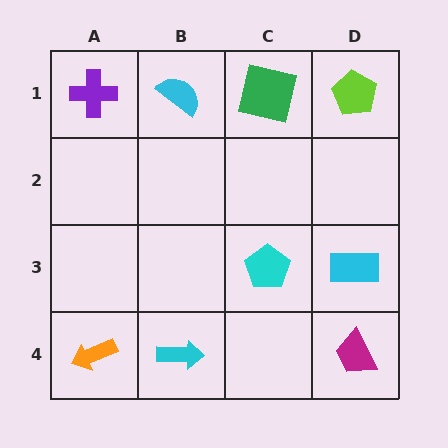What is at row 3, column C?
A cyan pentagon.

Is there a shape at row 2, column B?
No, that cell is empty.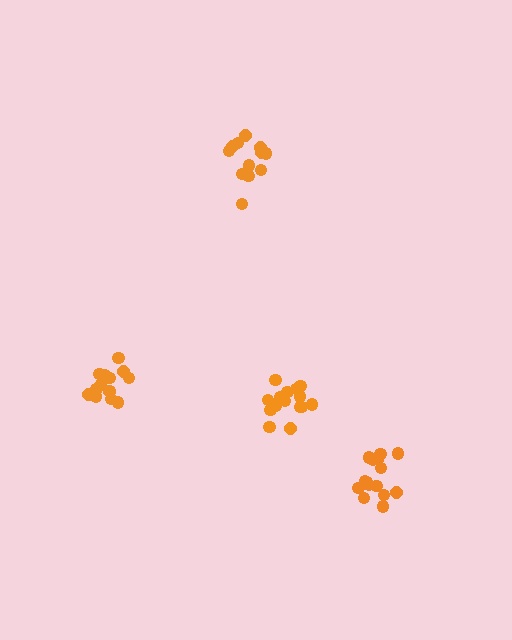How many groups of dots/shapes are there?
There are 4 groups.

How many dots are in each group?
Group 1: 15 dots, Group 2: 14 dots, Group 3: 13 dots, Group 4: 15 dots (57 total).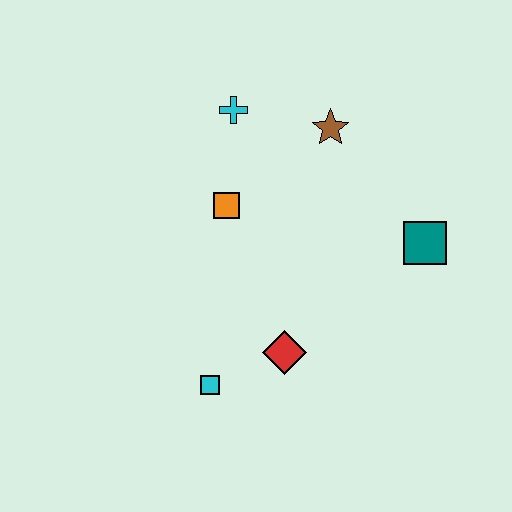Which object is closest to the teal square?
The brown star is closest to the teal square.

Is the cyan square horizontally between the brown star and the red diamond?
No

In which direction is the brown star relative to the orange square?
The brown star is to the right of the orange square.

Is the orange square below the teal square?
No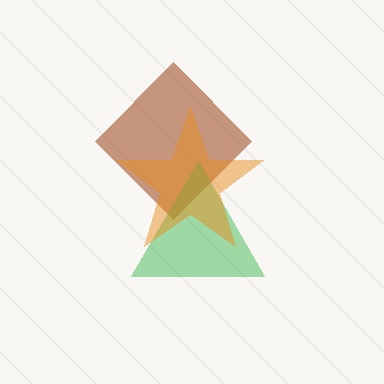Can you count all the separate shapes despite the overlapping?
Yes, there are 3 separate shapes.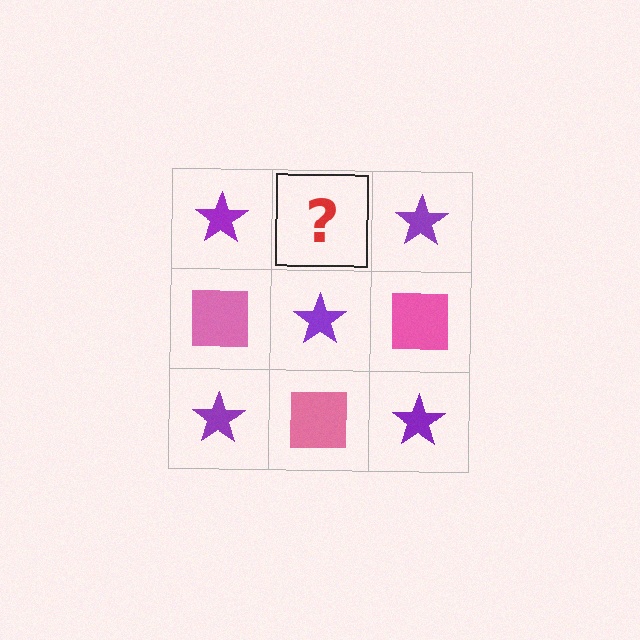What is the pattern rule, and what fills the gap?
The rule is that it alternates purple star and pink square in a checkerboard pattern. The gap should be filled with a pink square.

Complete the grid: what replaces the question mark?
The question mark should be replaced with a pink square.